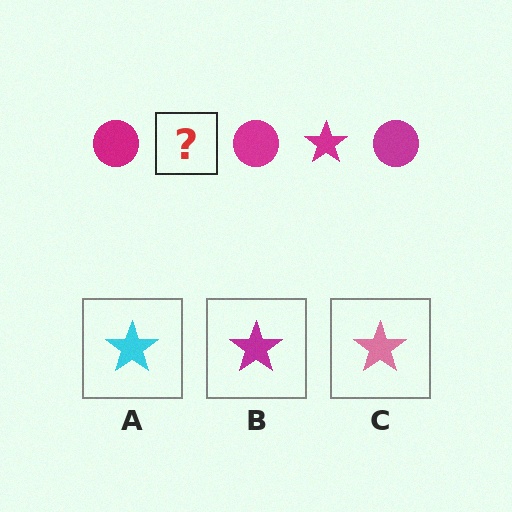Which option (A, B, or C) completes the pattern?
B.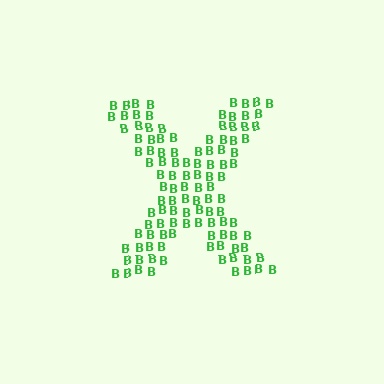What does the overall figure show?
The overall figure shows the letter X.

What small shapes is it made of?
It is made of small letter B's.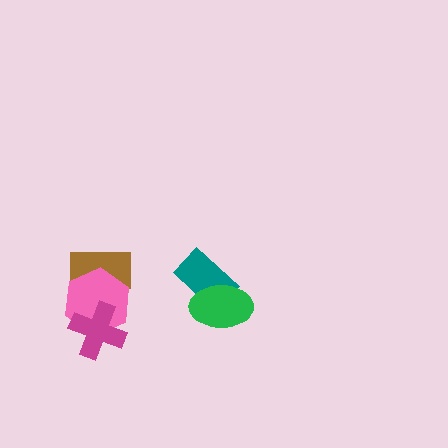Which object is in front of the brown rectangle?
The pink hexagon is in front of the brown rectangle.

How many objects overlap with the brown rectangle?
1 object overlaps with the brown rectangle.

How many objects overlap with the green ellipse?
1 object overlaps with the green ellipse.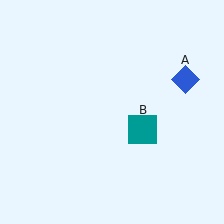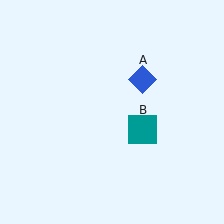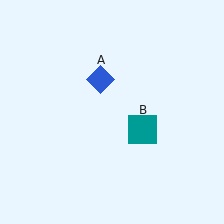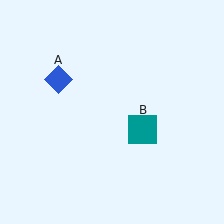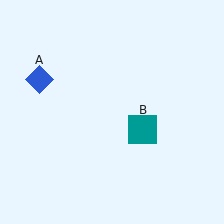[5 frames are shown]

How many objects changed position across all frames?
1 object changed position: blue diamond (object A).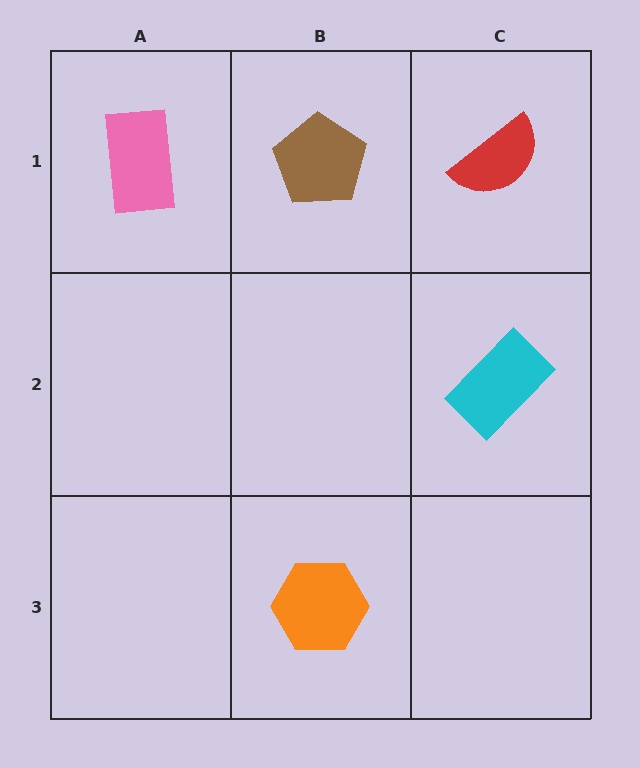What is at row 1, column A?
A pink rectangle.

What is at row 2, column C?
A cyan rectangle.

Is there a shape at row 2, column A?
No, that cell is empty.